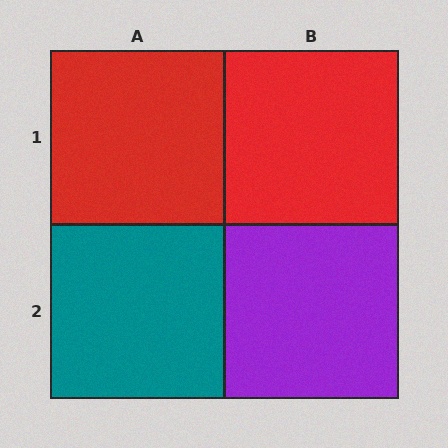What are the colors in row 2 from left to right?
Teal, purple.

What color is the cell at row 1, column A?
Red.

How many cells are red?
2 cells are red.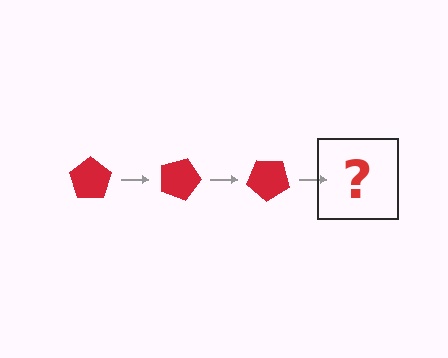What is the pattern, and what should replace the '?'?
The pattern is that the pentagon rotates 20 degrees each step. The '?' should be a red pentagon rotated 60 degrees.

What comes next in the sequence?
The next element should be a red pentagon rotated 60 degrees.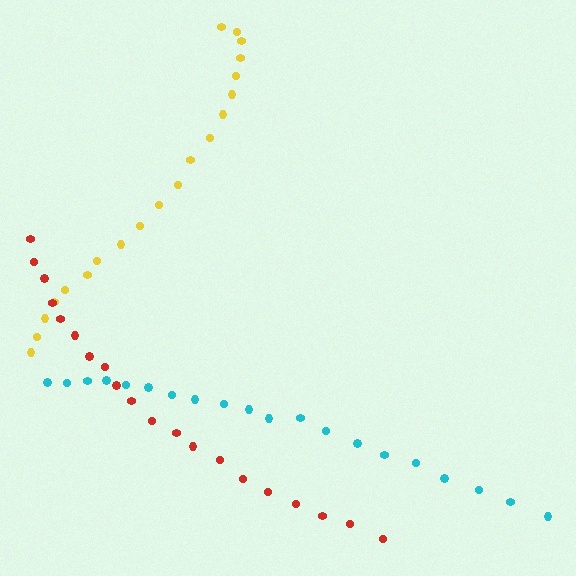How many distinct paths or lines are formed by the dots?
There are 3 distinct paths.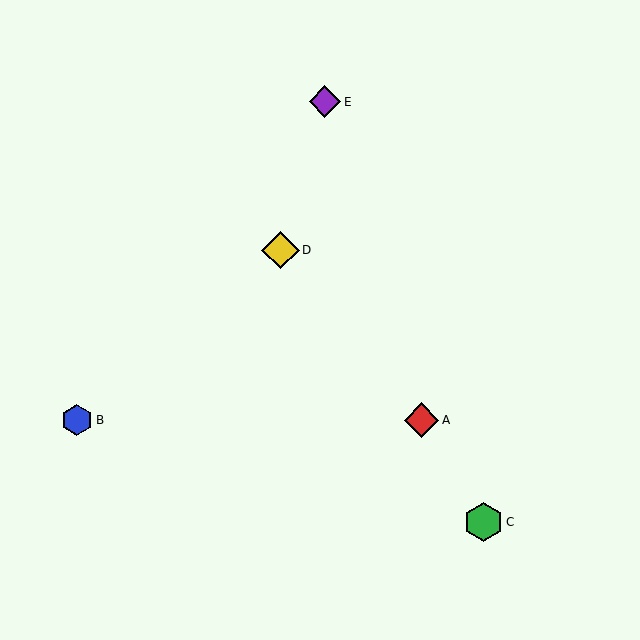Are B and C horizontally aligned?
No, B is at y≈420 and C is at y≈522.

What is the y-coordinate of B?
Object B is at y≈420.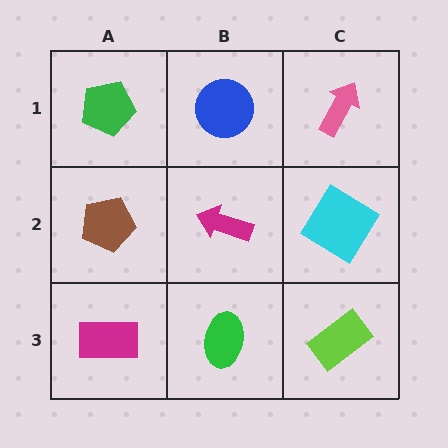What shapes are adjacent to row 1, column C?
A cyan diamond (row 2, column C), a blue circle (row 1, column B).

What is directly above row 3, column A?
A brown pentagon.